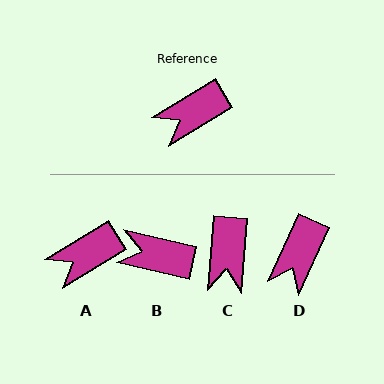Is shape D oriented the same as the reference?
No, it is off by about 33 degrees.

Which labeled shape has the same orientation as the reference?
A.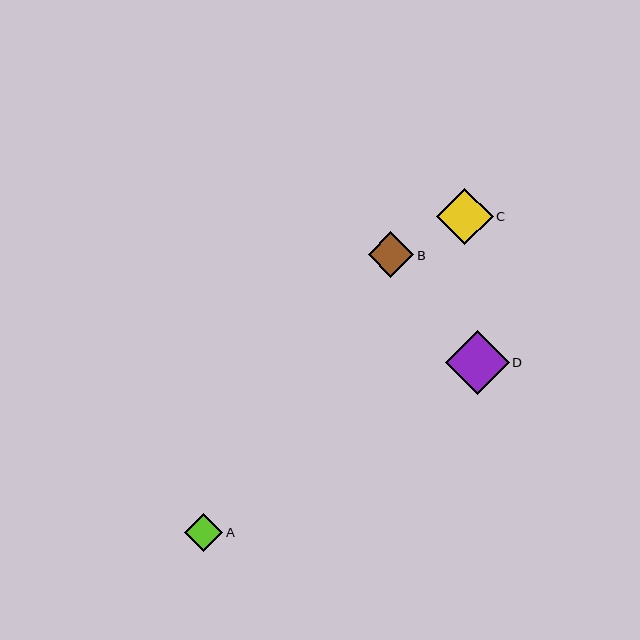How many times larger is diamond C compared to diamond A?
Diamond C is approximately 1.5 times the size of diamond A.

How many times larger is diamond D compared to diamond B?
Diamond D is approximately 1.4 times the size of diamond B.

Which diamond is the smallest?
Diamond A is the smallest with a size of approximately 38 pixels.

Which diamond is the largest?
Diamond D is the largest with a size of approximately 64 pixels.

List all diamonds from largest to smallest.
From largest to smallest: D, C, B, A.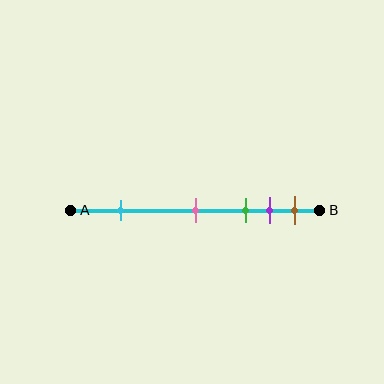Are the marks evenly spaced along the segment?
No, the marks are not evenly spaced.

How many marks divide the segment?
There are 5 marks dividing the segment.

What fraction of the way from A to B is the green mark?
The green mark is approximately 70% (0.7) of the way from A to B.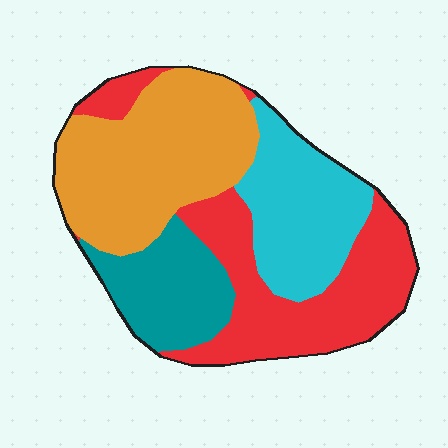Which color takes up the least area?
Teal, at roughly 15%.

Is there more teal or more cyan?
Cyan.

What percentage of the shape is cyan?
Cyan covers about 20% of the shape.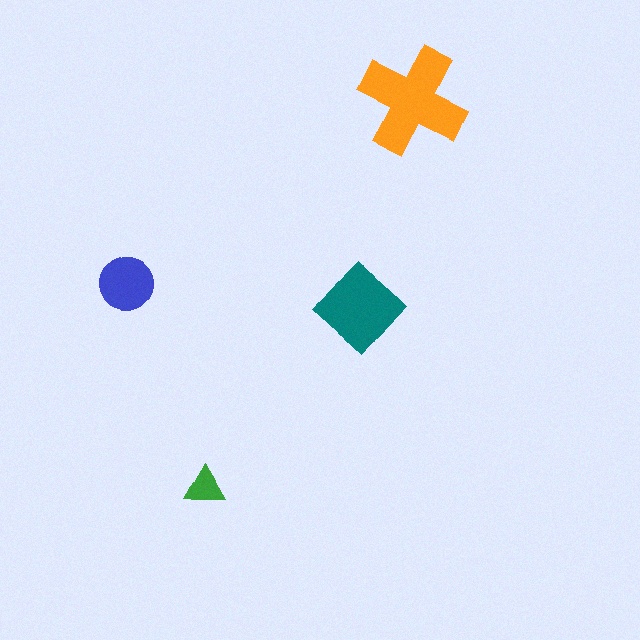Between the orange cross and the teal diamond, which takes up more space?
The orange cross.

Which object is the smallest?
The green triangle.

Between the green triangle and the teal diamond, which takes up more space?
The teal diamond.